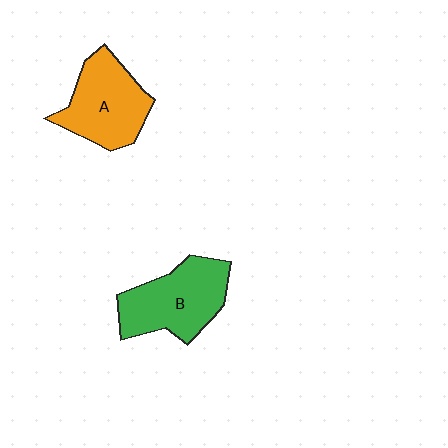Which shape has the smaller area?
Shape A (orange).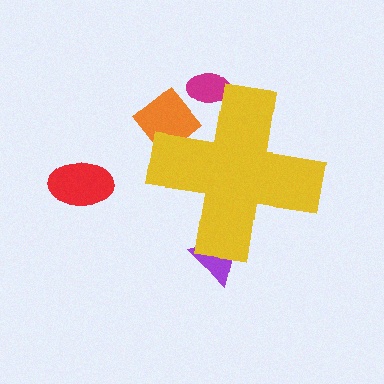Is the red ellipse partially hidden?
No, the red ellipse is fully visible.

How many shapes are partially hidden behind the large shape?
3 shapes are partially hidden.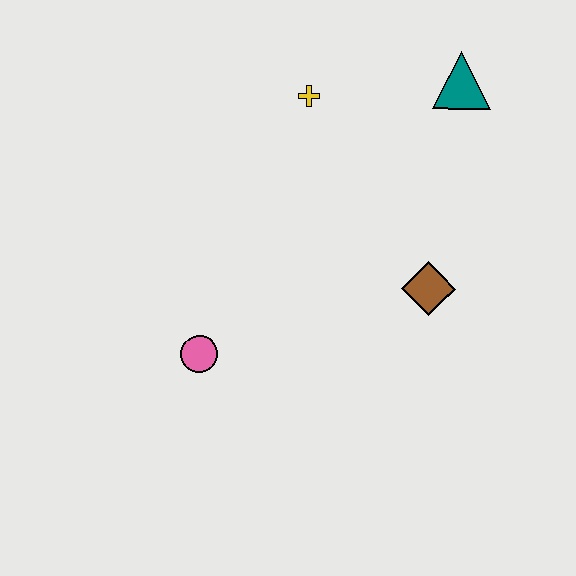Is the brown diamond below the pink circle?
No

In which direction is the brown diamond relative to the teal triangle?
The brown diamond is below the teal triangle.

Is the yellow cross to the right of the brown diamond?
No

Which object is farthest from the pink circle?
The teal triangle is farthest from the pink circle.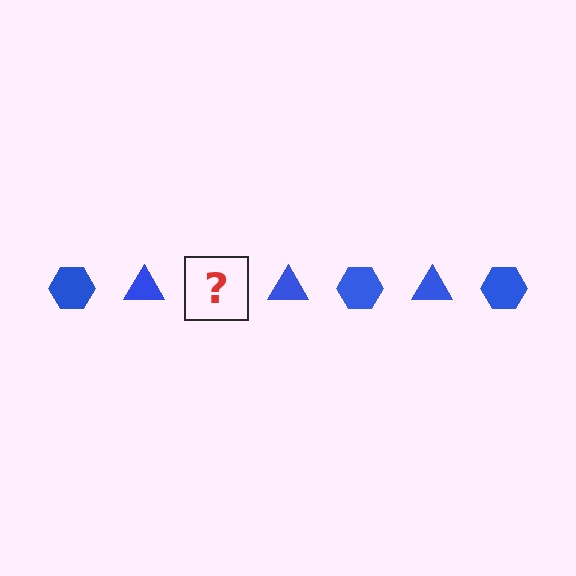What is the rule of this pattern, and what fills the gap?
The rule is that the pattern cycles through hexagon, triangle shapes in blue. The gap should be filled with a blue hexagon.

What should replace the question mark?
The question mark should be replaced with a blue hexagon.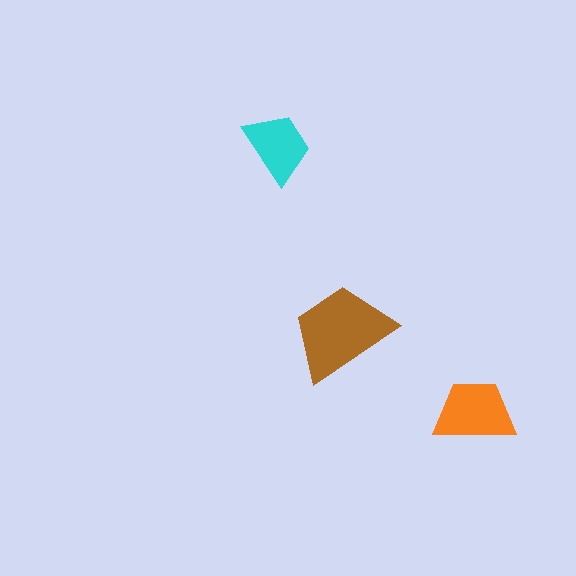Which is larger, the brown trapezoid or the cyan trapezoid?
The brown one.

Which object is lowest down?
The orange trapezoid is bottommost.